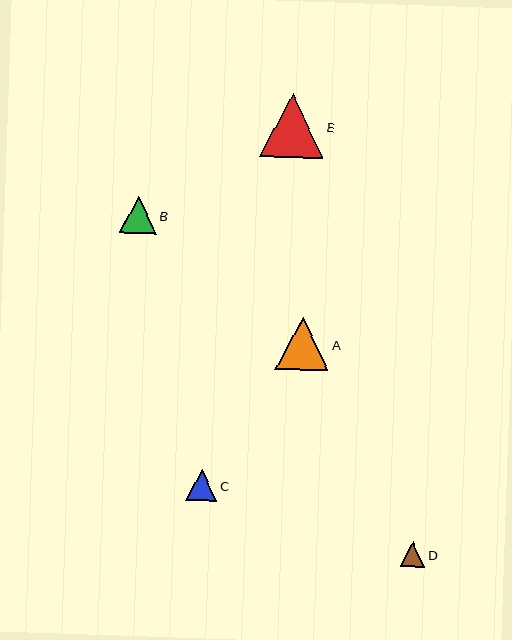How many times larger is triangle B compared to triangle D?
Triangle B is approximately 1.5 times the size of triangle D.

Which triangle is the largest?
Triangle E is the largest with a size of approximately 64 pixels.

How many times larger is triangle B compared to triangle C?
Triangle B is approximately 1.2 times the size of triangle C.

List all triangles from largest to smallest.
From largest to smallest: E, A, B, C, D.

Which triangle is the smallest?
Triangle D is the smallest with a size of approximately 25 pixels.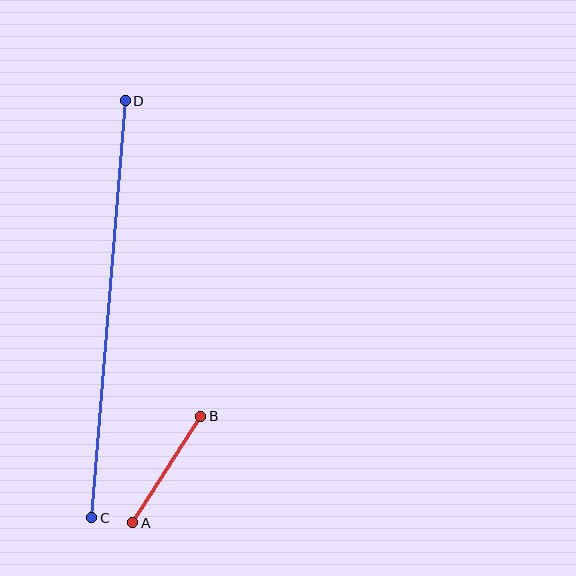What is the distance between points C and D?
The distance is approximately 419 pixels.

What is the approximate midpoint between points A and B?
The midpoint is at approximately (167, 470) pixels.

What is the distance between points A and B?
The distance is approximately 127 pixels.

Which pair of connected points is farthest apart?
Points C and D are farthest apart.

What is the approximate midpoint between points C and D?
The midpoint is at approximately (108, 309) pixels.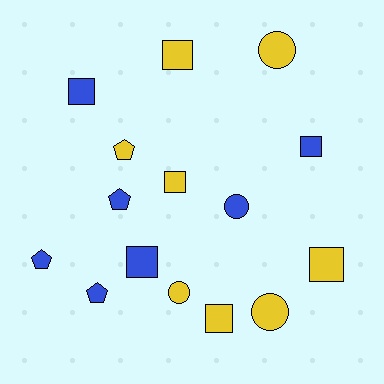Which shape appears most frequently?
Square, with 7 objects.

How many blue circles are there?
There is 1 blue circle.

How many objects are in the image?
There are 15 objects.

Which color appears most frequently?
Yellow, with 8 objects.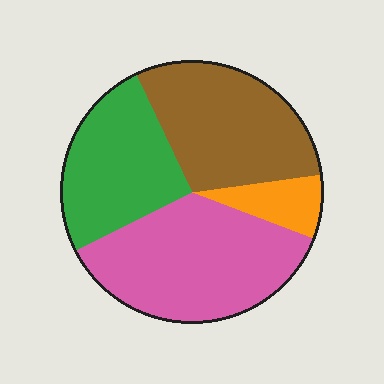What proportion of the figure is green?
Green takes up about one quarter (1/4) of the figure.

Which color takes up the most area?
Pink, at roughly 35%.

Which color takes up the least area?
Orange, at roughly 10%.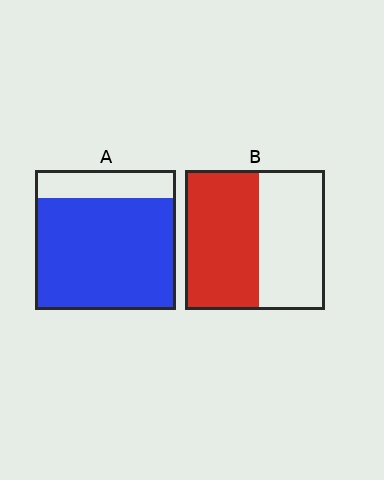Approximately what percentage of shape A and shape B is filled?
A is approximately 80% and B is approximately 55%.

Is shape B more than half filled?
Roughly half.